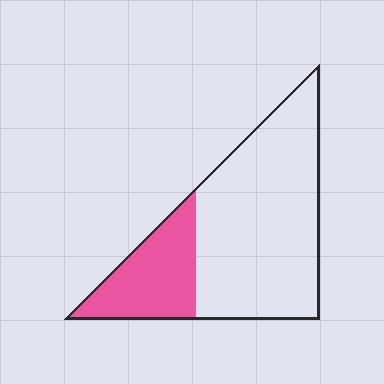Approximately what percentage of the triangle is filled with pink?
Approximately 25%.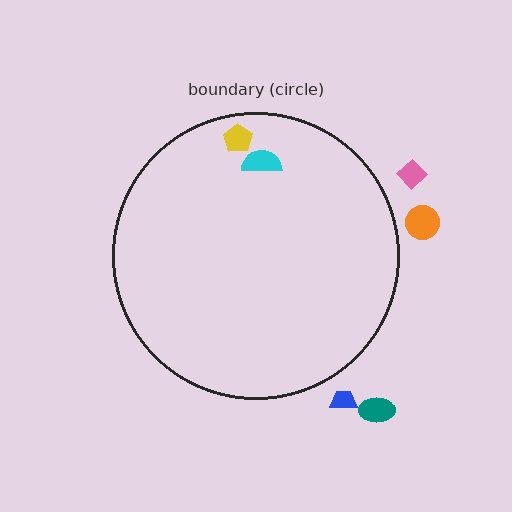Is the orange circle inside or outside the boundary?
Outside.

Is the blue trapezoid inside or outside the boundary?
Outside.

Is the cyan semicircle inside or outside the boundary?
Inside.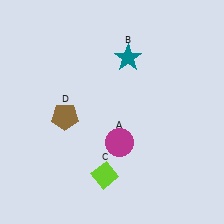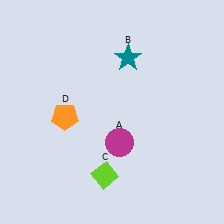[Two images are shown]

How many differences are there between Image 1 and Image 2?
There is 1 difference between the two images.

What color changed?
The pentagon (D) changed from brown in Image 1 to orange in Image 2.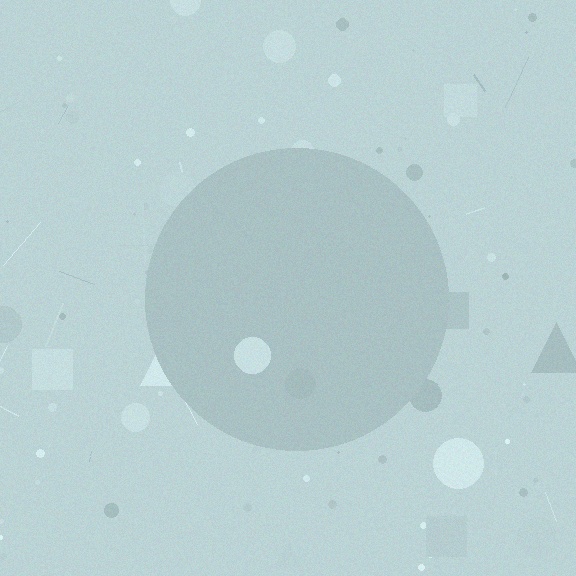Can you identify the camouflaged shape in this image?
The camouflaged shape is a circle.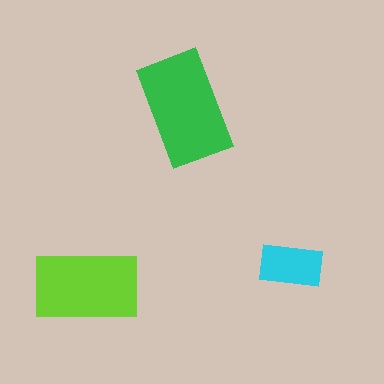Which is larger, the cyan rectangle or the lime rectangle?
The lime one.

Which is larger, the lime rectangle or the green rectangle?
The green one.